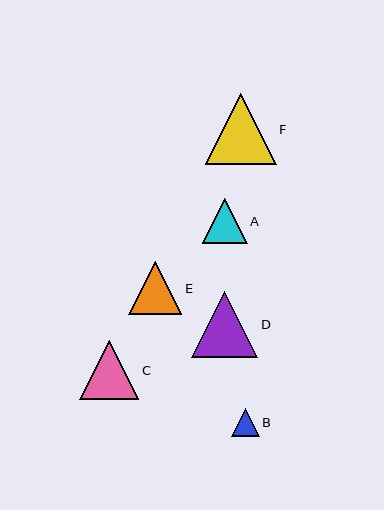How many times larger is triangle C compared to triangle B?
Triangle C is approximately 2.1 times the size of triangle B.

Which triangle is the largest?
Triangle F is the largest with a size of approximately 71 pixels.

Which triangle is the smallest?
Triangle B is the smallest with a size of approximately 28 pixels.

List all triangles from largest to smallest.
From largest to smallest: F, D, C, E, A, B.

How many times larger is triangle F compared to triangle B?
Triangle F is approximately 2.5 times the size of triangle B.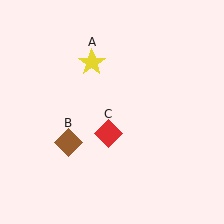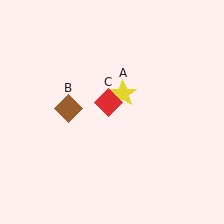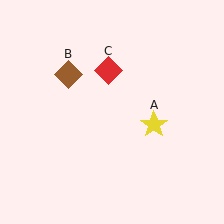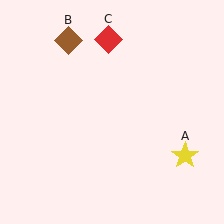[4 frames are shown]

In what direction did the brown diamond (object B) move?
The brown diamond (object B) moved up.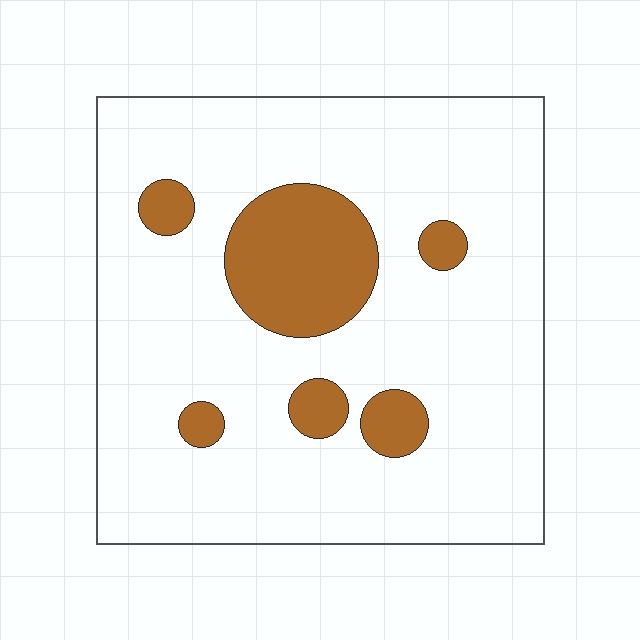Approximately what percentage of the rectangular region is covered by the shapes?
Approximately 15%.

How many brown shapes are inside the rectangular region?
6.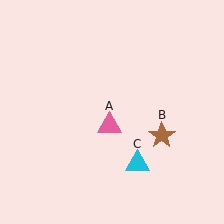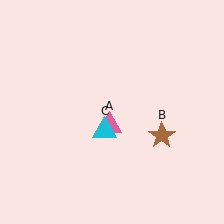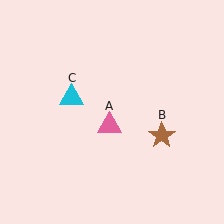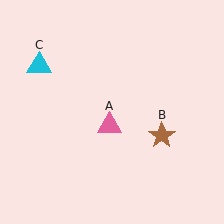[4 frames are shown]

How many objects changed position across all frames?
1 object changed position: cyan triangle (object C).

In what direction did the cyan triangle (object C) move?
The cyan triangle (object C) moved up and to the left.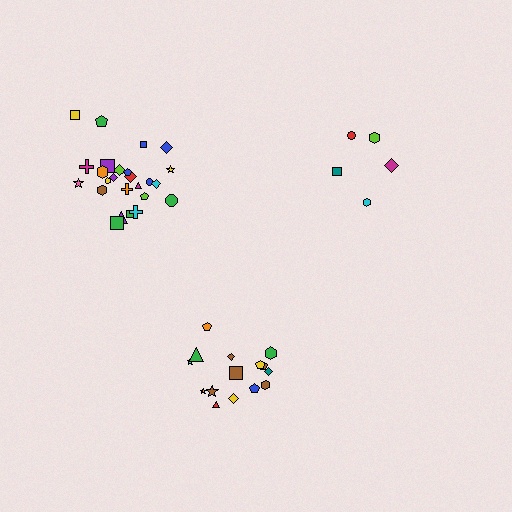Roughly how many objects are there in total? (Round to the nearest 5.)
Roughly 45 objects in total.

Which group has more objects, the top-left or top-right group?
The top-left group.